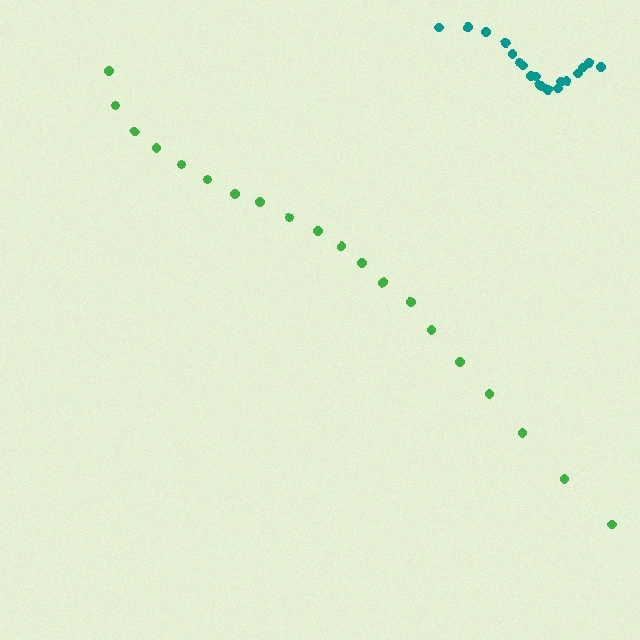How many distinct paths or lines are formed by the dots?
There are 2 distinct paths.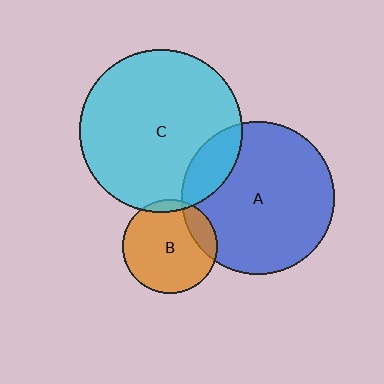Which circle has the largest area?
Circle C (cyan).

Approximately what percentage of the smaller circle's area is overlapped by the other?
Approximately 15%.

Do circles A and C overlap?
Yes.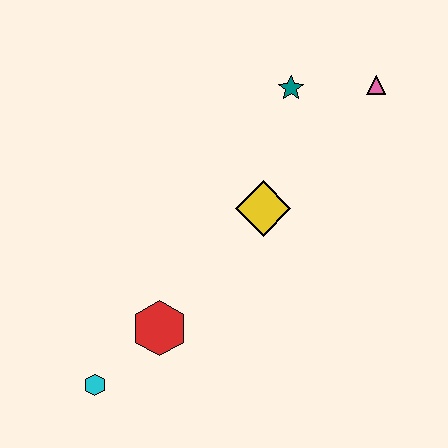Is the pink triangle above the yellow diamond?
Yes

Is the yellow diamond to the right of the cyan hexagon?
Yes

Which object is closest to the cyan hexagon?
The red hexagon is closest to the cyan hexagon.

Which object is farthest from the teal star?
The cyan hexagon is farthest from the teal star.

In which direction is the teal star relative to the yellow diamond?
The teal star is above the yellow diamond.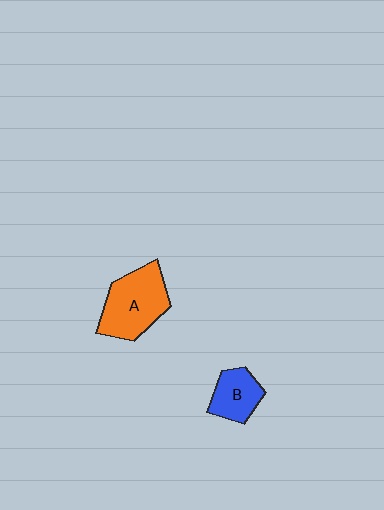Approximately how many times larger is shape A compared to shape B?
Approximately 1.7 times.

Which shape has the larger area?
Shape A (orange).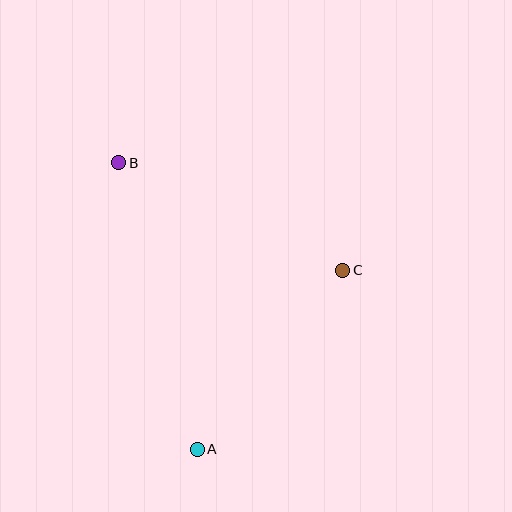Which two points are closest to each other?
Points A and C are closest to each other.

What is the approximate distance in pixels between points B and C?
The distance between B and C is approximately 248 pixels.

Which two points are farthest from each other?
Points A and B are farthest from each other.